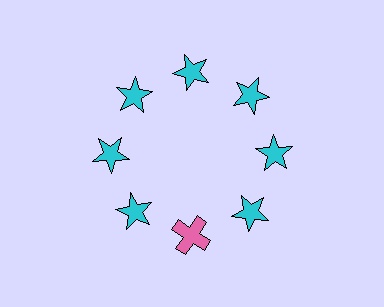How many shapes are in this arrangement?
There are 8 shapes arranged in a ring pattern.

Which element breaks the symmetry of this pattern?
The pink cross at roughly the 6 o'clock position breaks the symmetry. All other shapes are cyan stars.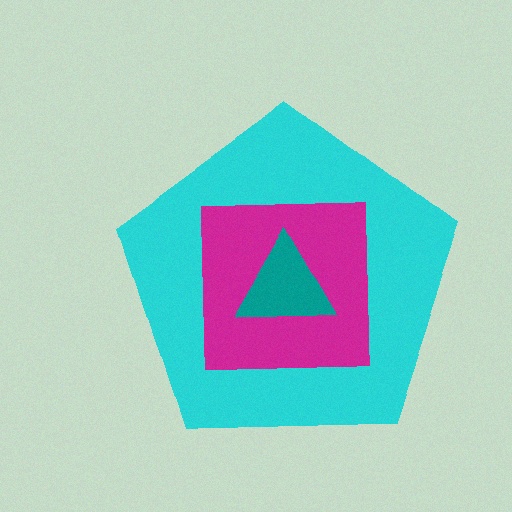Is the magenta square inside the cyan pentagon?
Yes.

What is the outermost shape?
The cyan pentagon.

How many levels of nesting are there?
3.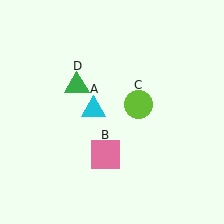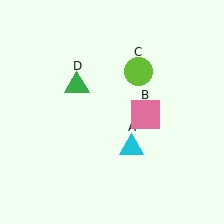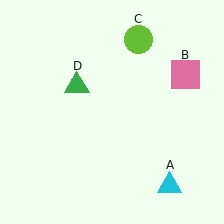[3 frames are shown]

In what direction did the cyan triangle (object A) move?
The cyan triangle (object A) moved down and to the right.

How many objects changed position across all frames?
3 objects changed position: cyan triangle (object A), pink square (object B), lime circle (object C).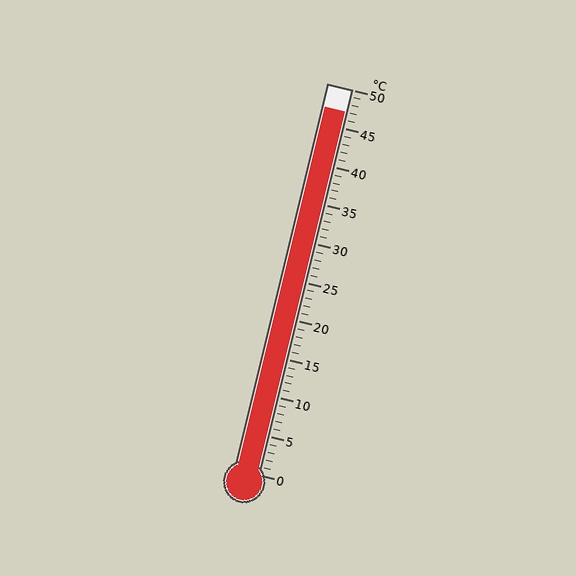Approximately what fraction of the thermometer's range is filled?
The thermometer is filled to approximately 95% of its range.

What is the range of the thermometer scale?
The thermometer scale ranges from 0°C to 50°C.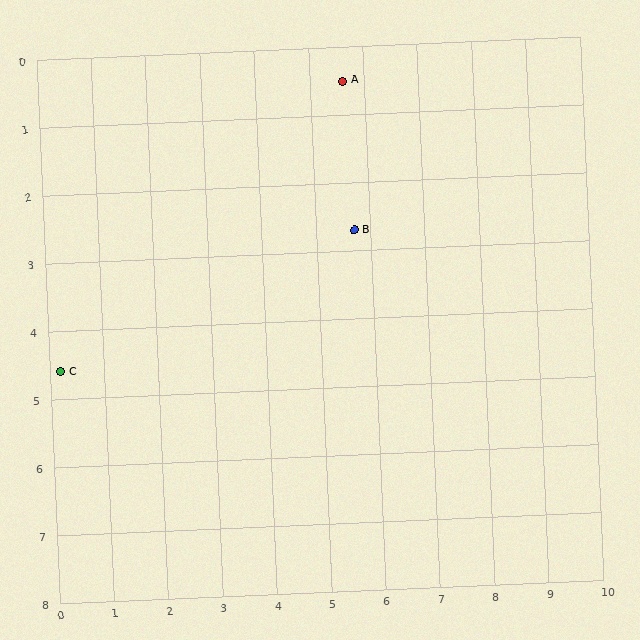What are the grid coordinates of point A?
Point A is at approximately (5.6, 0.5).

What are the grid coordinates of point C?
Point C is at approximately (0.2, 4.6).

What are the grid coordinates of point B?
Point B is at approximately (5.7, 2.7).